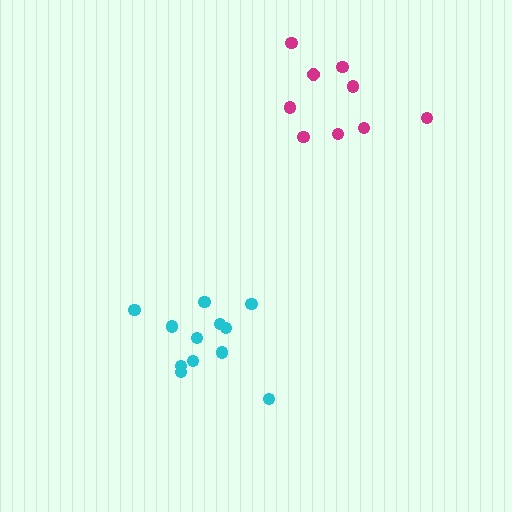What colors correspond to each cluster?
The clusters are colored: magenta, cyan.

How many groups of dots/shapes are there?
There are 2 groups.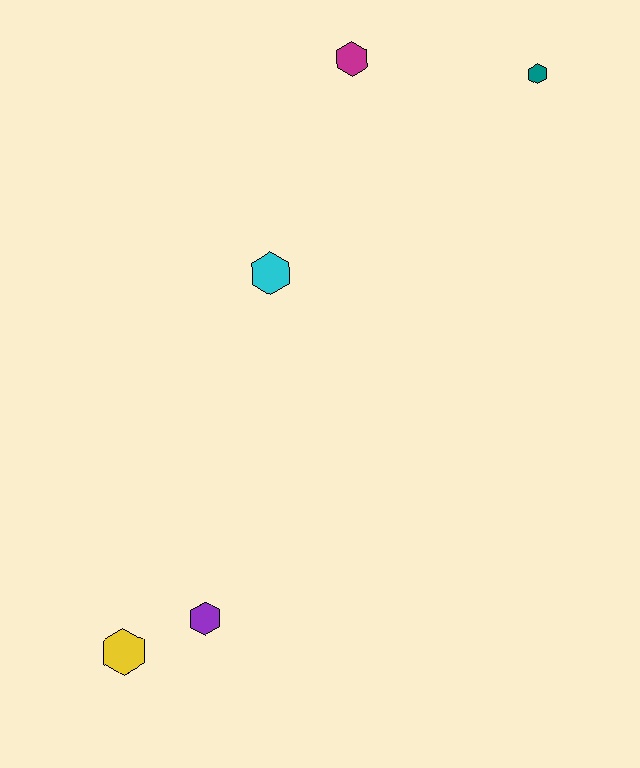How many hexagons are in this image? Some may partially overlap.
There are 5 hexagons.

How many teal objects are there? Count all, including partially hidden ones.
There is 1 teal object.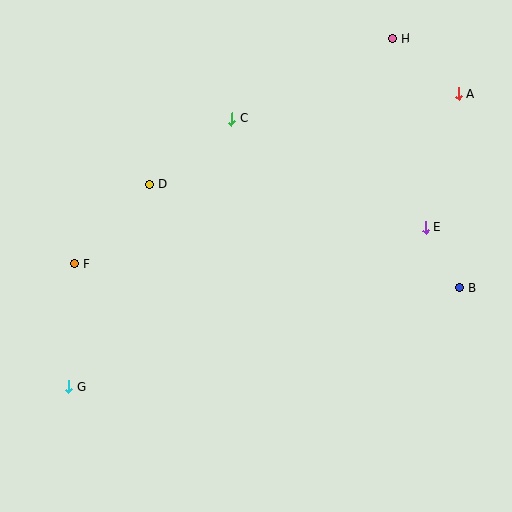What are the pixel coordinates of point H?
Point H is at (393, 39).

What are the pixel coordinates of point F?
Point F is at (75, 264).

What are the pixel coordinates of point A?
Point A is at (459, 94).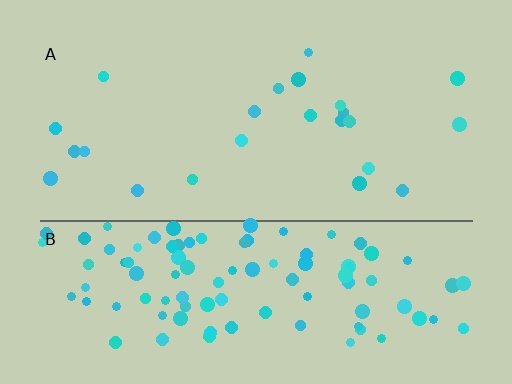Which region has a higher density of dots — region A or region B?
B (the bottom).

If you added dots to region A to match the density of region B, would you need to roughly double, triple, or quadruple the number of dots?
Approximately quadruple.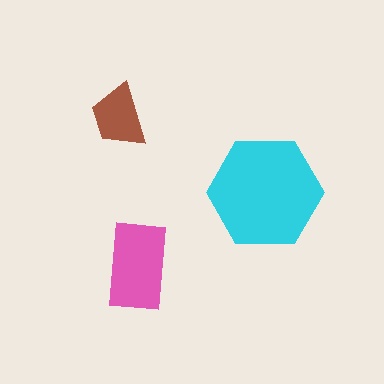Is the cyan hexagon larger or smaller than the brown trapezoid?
Larger.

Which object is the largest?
The cyan hexagon.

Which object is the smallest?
The brown trapezoid.